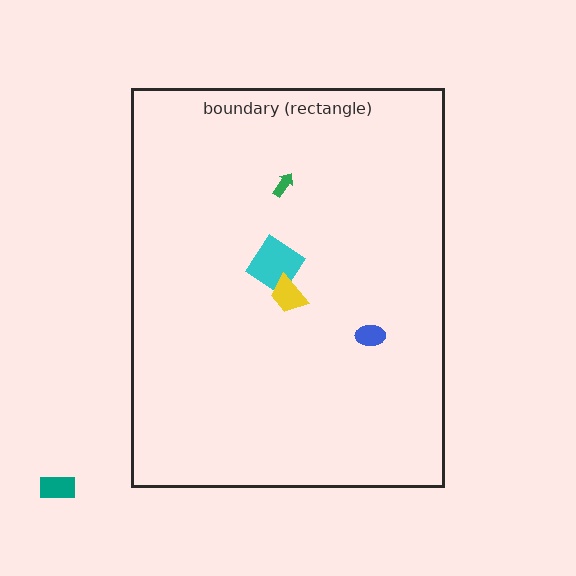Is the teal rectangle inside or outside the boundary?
Outside.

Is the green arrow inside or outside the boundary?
Inside.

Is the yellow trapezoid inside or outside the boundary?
Inside.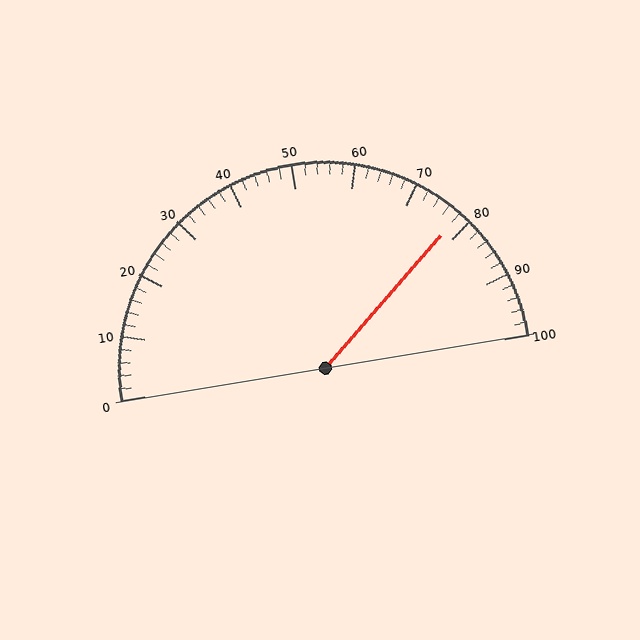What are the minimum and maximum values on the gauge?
The gauge ranges from 0 to 100.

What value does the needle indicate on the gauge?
The needle indicates approximately 78.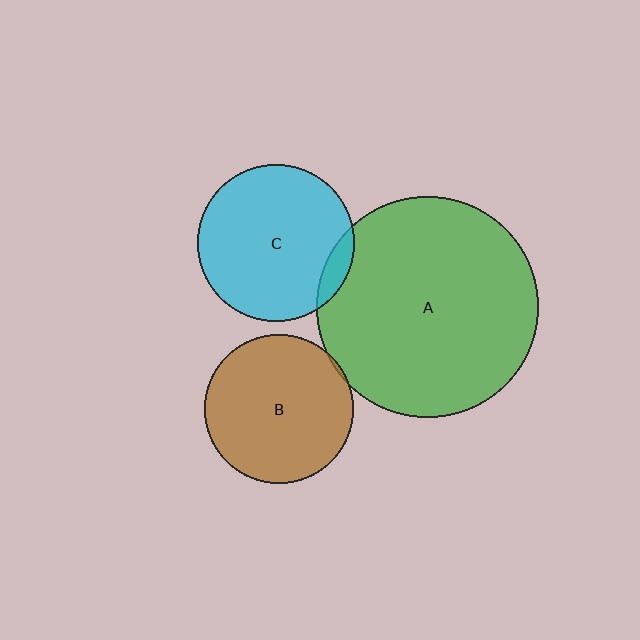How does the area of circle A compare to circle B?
Approximately 2.2 times.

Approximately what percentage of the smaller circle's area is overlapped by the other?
Approximately 5%.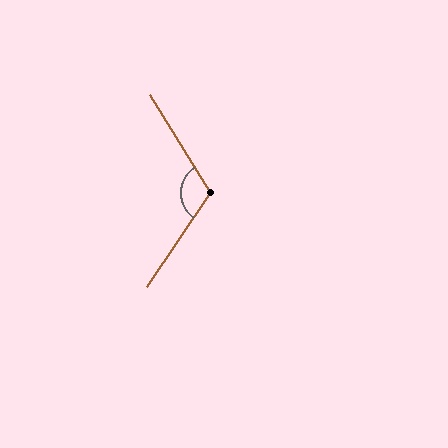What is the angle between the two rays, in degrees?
Approximately 115 degrees.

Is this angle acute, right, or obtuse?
It is obtuse.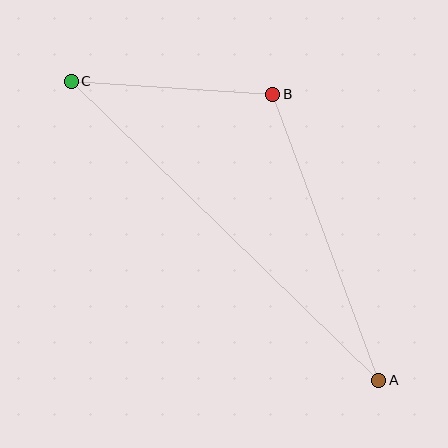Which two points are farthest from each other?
Points A and C are farthest from each other.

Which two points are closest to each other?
Points B and C are closest to each other.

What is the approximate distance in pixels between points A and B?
The distance between A and B is approximately 305 pixels.